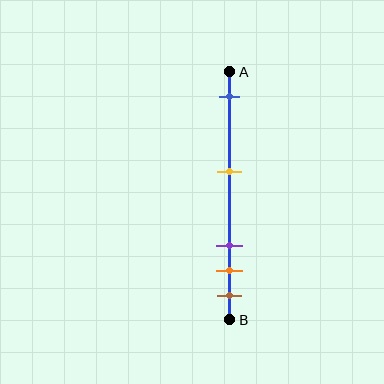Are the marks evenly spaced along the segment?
No, the marks are not evenly spaced.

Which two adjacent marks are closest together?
The orange and brown marks are the closest adjacent pair.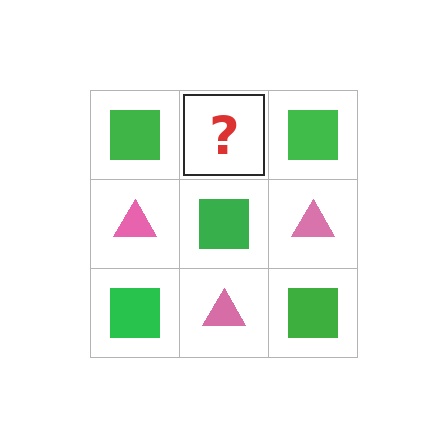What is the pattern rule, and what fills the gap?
The rule is that it alternates green square and pink triangle in a checkerboard pattern. The gap should be filled with a pink triangle.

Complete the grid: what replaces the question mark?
The question mark should be replaced with a pink triangle.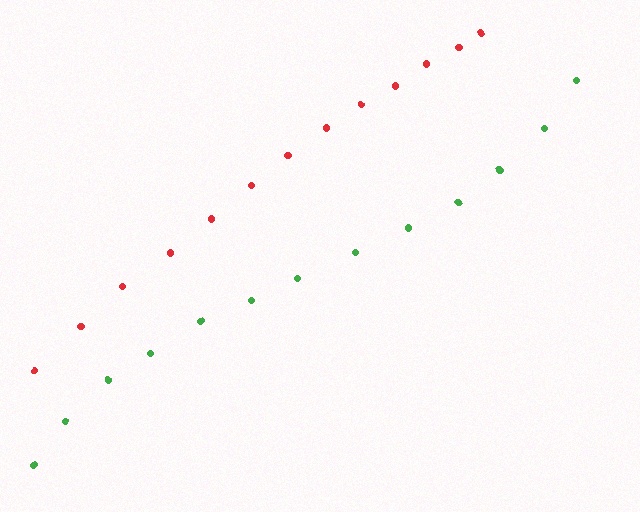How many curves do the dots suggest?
There are 2 distinct paths.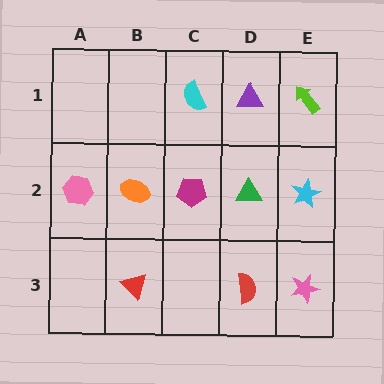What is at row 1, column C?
A cyan semicircle.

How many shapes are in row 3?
3 shapes.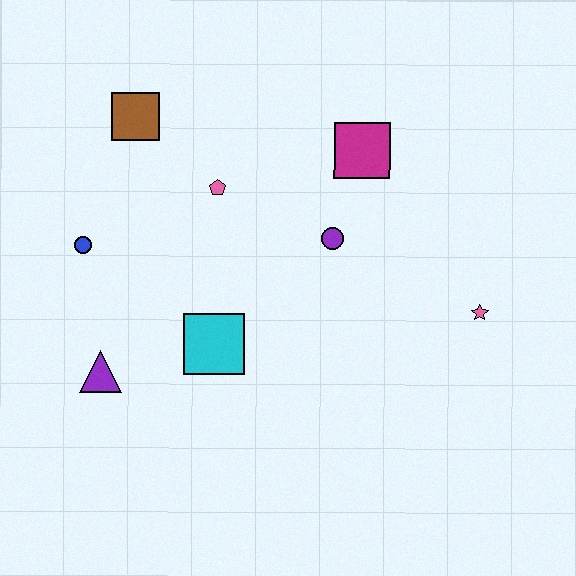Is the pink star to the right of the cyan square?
Yes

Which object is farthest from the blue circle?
The pink star is farthest from the blue circle.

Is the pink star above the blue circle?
No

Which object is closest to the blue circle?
The purple triangle is closest to the blue circle.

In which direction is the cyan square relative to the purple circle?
The cyan square is to the left of the purple circle.